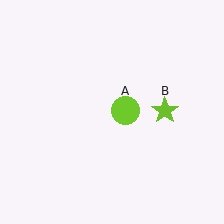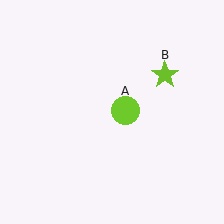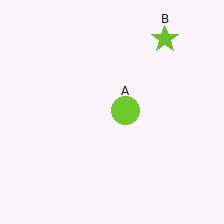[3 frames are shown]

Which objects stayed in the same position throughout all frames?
Lime circle (object A) remained stationary.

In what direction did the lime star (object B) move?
The lime star (object B) moved up.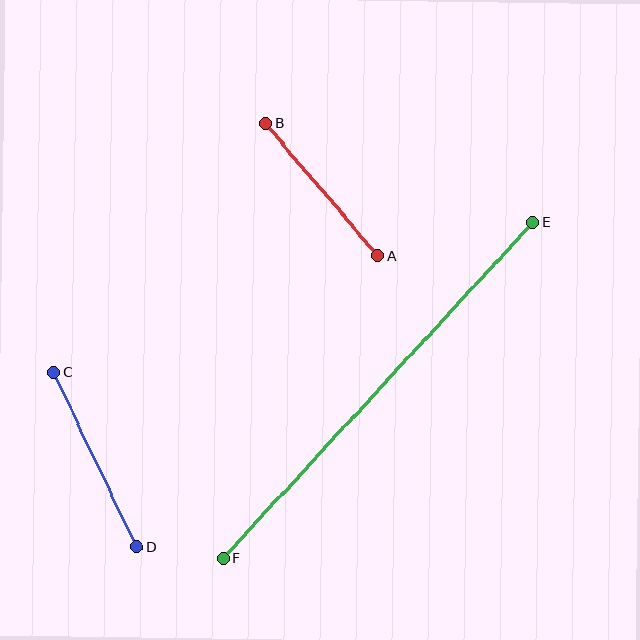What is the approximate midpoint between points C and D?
The midpoint is at approximately (95, 460) pixels.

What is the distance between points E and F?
The distance is approximately 457 pixels.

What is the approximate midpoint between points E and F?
The midpoint is at approximately (378, 390) pixels.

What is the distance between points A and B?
The distance is approximately 173 pixels.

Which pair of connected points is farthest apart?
Points E and F are farthest apart.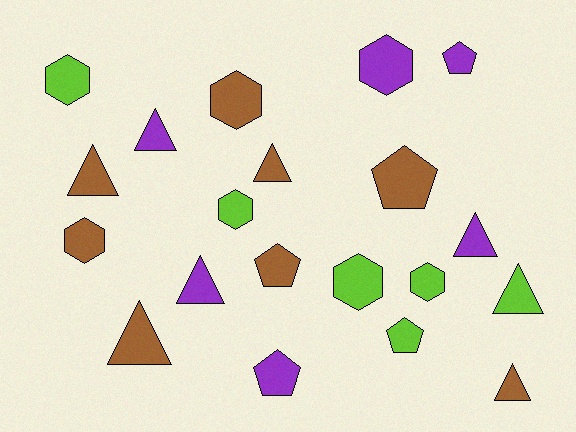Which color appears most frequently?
Brown, with 8 objects.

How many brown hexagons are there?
There are 2 brown hexagons.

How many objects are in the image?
There are 20 objects.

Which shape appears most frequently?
Triangle, with 8 objects.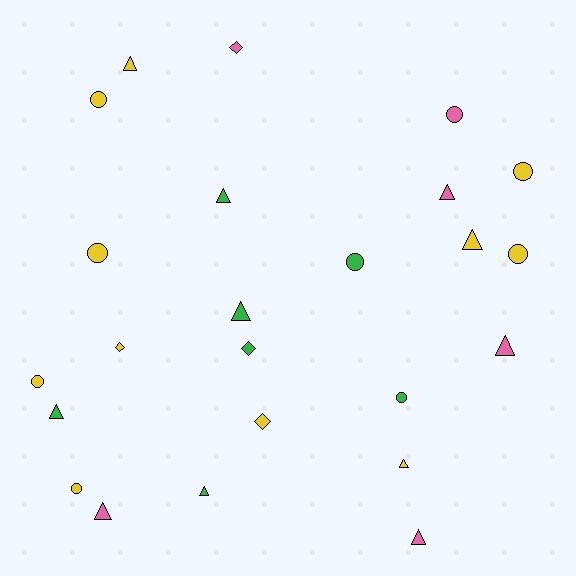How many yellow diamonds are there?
There are 2 yellow diamonds.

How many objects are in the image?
There are 24 objects.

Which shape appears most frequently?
Triangle, with 11 objects.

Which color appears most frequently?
Yellow, with 11 objects.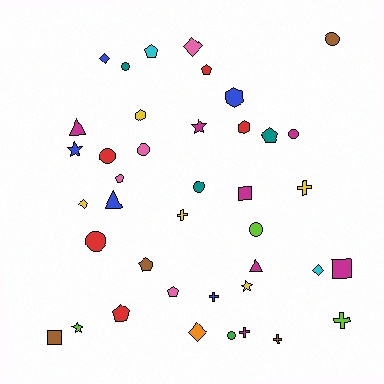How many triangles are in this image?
There are 3 triangles.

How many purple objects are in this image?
There are no purple objects.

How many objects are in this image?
There are 40 objects.